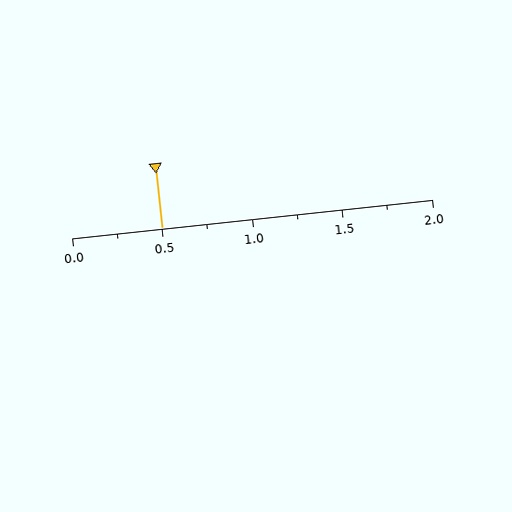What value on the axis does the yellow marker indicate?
The marker indicates approximately 0.5.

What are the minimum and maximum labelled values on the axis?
The axis runs from 0.0 to 2.0.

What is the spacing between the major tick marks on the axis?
The major ticks are spaced 0.5 apart.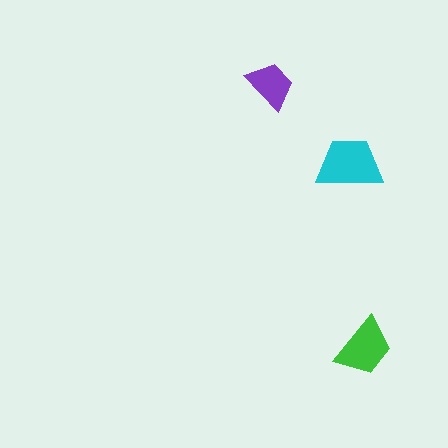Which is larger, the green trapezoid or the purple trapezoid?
The green one.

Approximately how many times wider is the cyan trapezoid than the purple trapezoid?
About 1.5 times wider.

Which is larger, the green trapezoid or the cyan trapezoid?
The cyan one.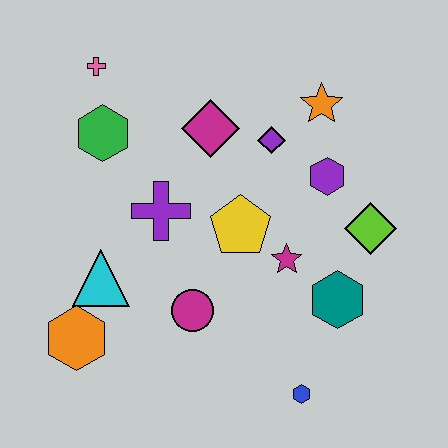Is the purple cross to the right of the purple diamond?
No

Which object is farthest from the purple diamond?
The orange hexagon is farthest from the purple diamond.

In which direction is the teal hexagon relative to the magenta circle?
The teal hexagon is to the right of the magenta circle.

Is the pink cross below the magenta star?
No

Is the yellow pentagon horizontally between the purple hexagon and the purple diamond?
No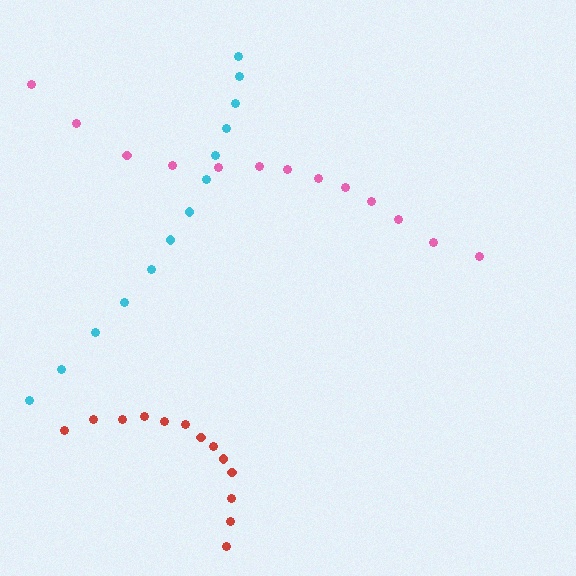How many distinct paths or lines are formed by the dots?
There are 3 distinct paths.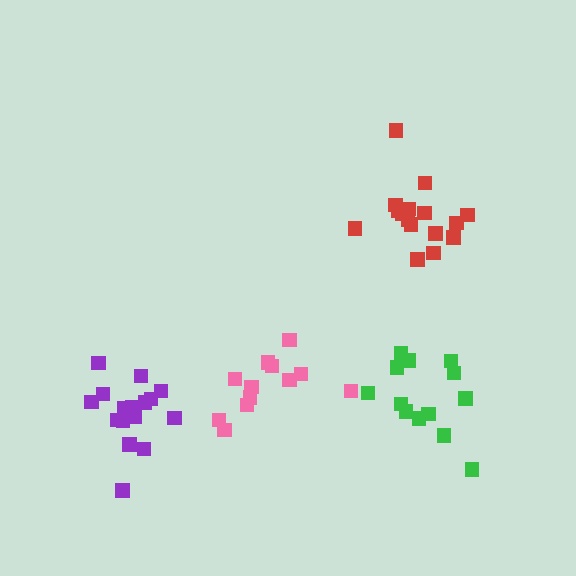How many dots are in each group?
Group 1: 16 dots, Group 2: 12 dots, Group 3: 16 dots, Group 4: 13 dots (57 total).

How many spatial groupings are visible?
There are 4 spatial groupings.